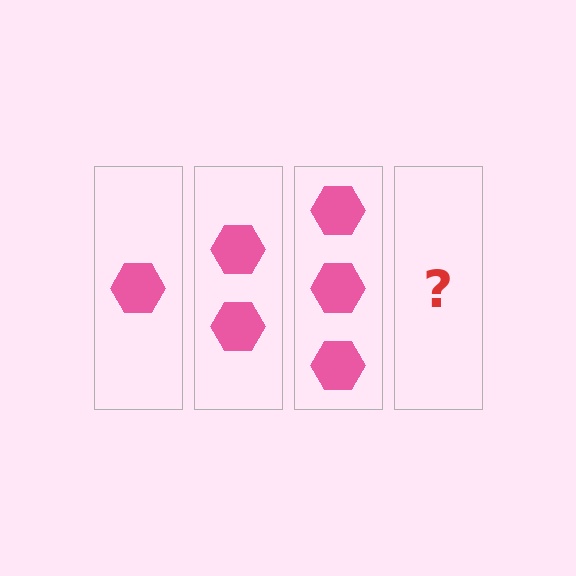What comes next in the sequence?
The next element should be 4 hexagons.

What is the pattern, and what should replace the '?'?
The pattern is that each step adds one more hexagon. The '?' should be 4 hexagons.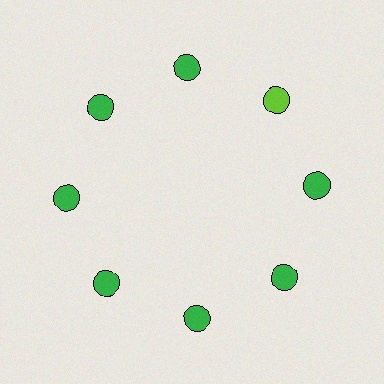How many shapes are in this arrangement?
There are 8 shapes arranged in a ring pattern.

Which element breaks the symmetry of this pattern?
The lime circle at roughly the 2 o'clock position breaks the symmetry. All other shapes are green circles.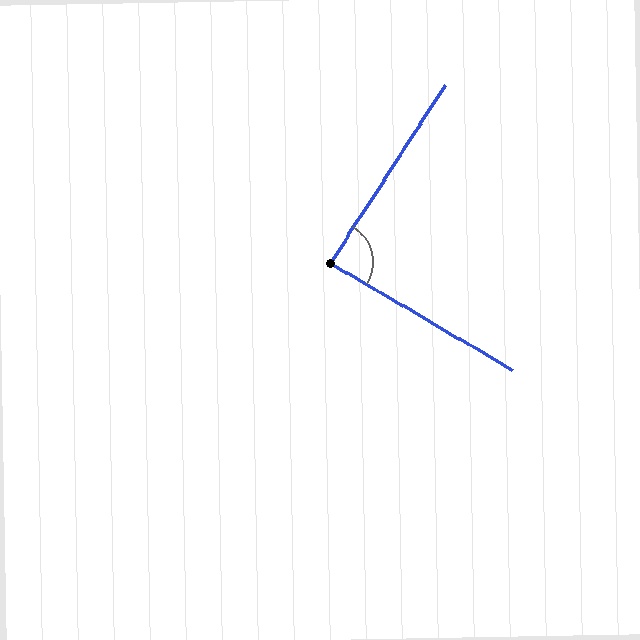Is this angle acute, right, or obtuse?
It is approximately a right angle.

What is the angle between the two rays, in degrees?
Approximately 88 degrees.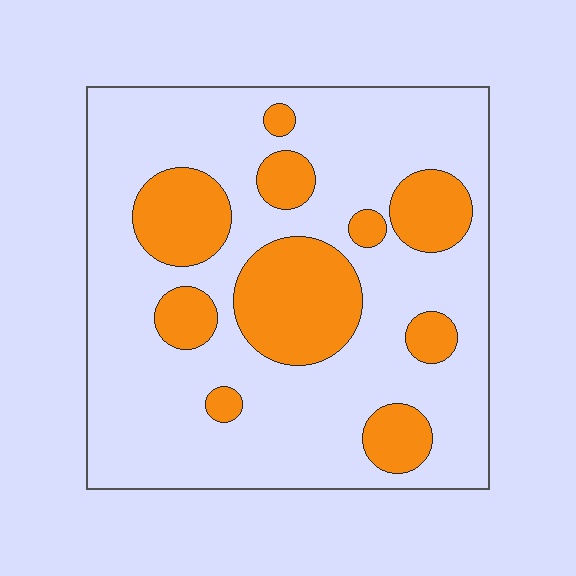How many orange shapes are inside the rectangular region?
10.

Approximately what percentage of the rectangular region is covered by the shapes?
Approximately 25%.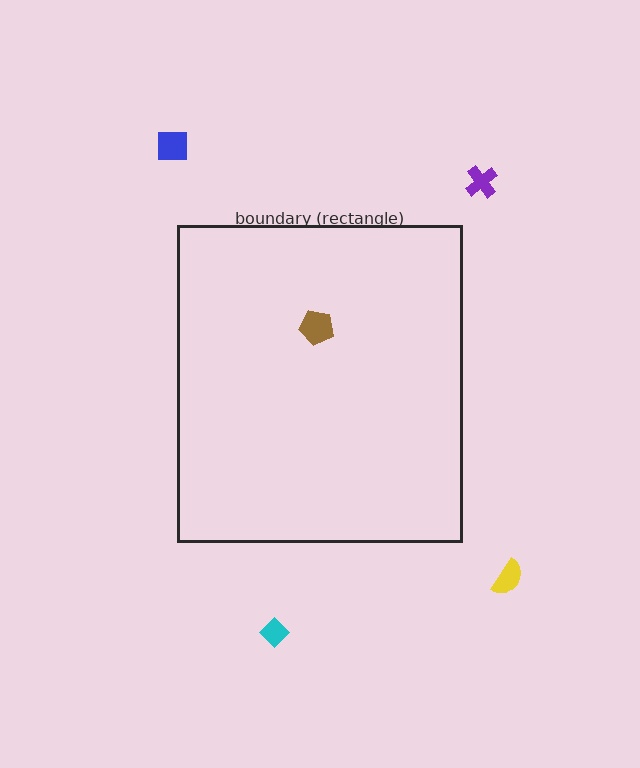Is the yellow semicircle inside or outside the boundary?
Outside.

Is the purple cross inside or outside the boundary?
Outside.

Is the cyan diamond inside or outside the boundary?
Outside.